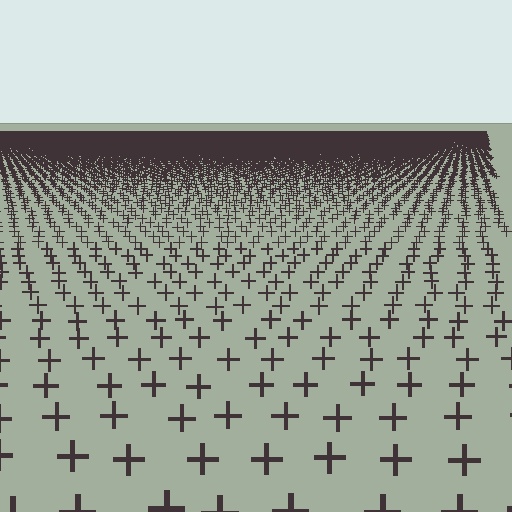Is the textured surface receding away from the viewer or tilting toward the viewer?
The surface is receding away from the viewer. Texture elements get smaller and denser toward the top.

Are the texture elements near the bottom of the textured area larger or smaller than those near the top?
Larger. Near the bottom, elements are closer to the viewer and appear at a bigger on-screen size.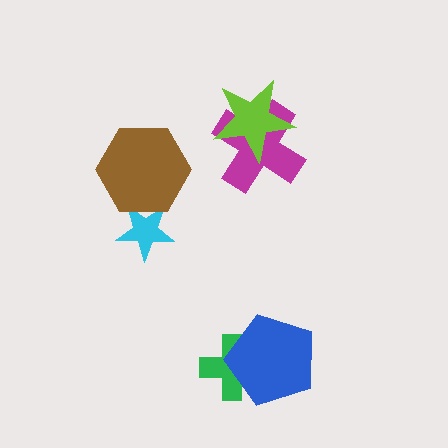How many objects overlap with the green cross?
1 object overlaps with the green cross.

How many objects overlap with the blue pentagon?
1 object overlaps with the blue pentagon.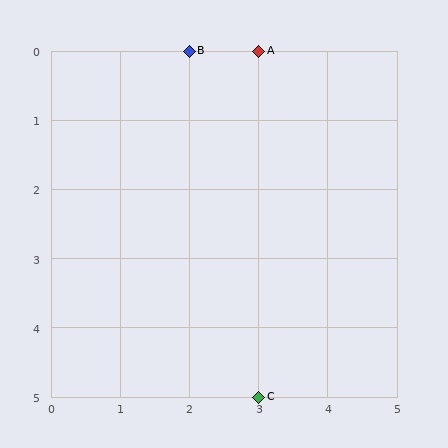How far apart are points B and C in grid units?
Points B and C are 1 column and 5 rows apart (about 5.1 grid units diagonally).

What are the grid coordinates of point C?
Point C is at grid coordinates (3, 5).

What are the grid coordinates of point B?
Point B is at grid coordinates (2, 0).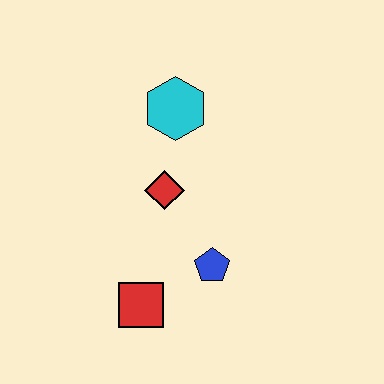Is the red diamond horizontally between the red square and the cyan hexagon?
Yes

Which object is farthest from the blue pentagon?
The cyan hexagon is farthest from the blue pentagon.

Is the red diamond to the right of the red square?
Yes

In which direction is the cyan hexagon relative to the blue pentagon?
The cyan hexagon is above the blue pentagon.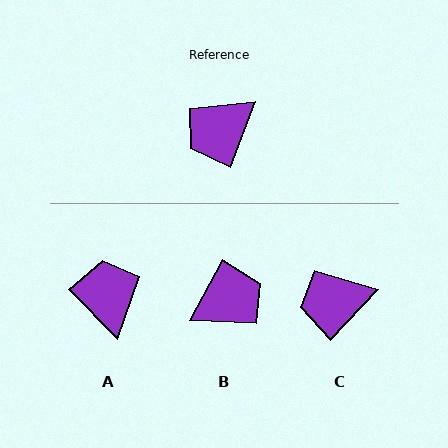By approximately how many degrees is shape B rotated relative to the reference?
Approximately 172 degrees counter-clockwise.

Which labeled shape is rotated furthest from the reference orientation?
B, about 172 degrees away.